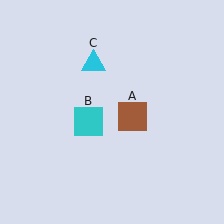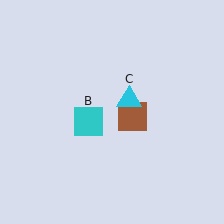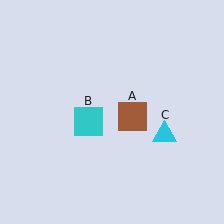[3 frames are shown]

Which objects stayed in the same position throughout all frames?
Brown square (object A) and cyan square (object B) remained stationary.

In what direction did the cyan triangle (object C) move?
The cyan triangle (object C) moved down and to the right.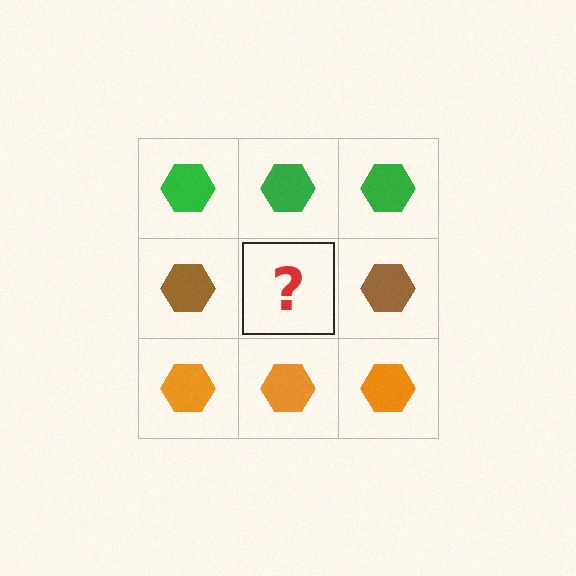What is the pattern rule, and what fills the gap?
The rule is that each row has a consistent color. The gap should be filled with a brown hexagon.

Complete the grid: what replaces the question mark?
The question mark should be replaced with a brown hexagon.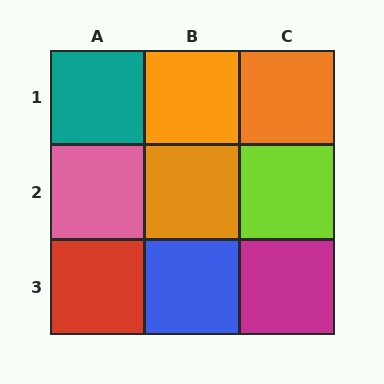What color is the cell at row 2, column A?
Pink.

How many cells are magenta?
1 cell is magenta.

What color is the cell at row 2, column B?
Orange.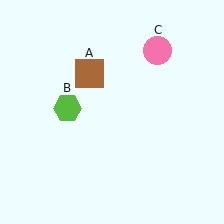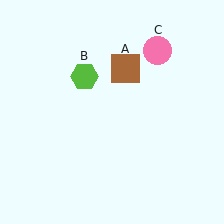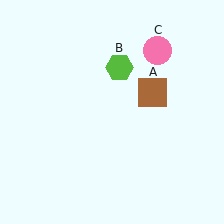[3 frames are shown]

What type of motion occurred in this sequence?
The brown square (object A), lime hexagon (object B) rotated clockwise around the center of the scene.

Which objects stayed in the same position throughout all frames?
Pink circle (object C) remained stationary.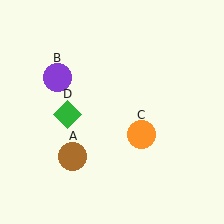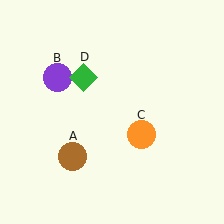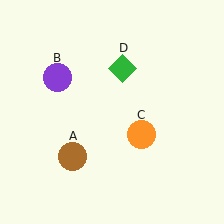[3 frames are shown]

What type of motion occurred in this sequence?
The green diamond (object D) rotated clockwise around the center of the scene.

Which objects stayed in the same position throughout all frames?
Brown circle (object A) and purple circle (object B) and orange circle (object C) remained stationary.